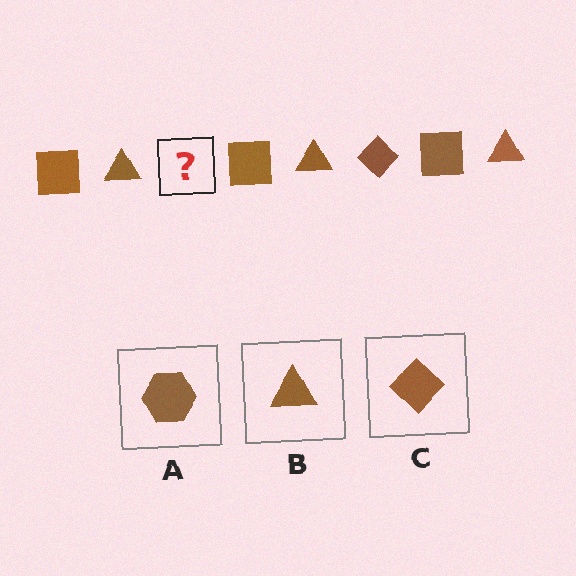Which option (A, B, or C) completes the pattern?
C.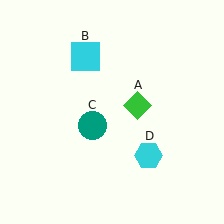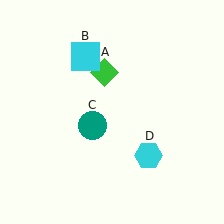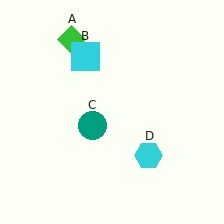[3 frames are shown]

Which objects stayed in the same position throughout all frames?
Cyan square (object B) and teal circle (object C) and cyan hexagon (object D) remained stationary.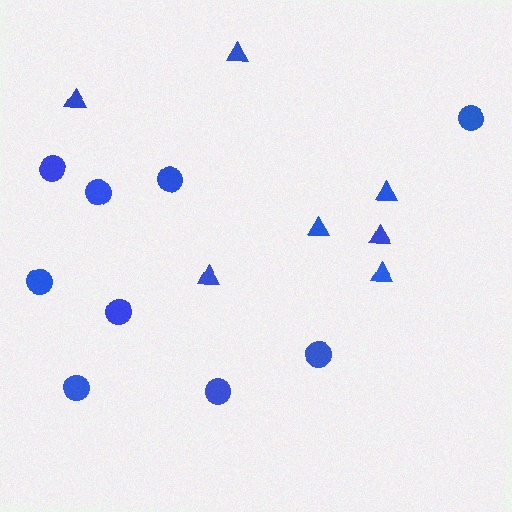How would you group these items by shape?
There are 2 groups: one group of triangles (7) and one group of circles (9).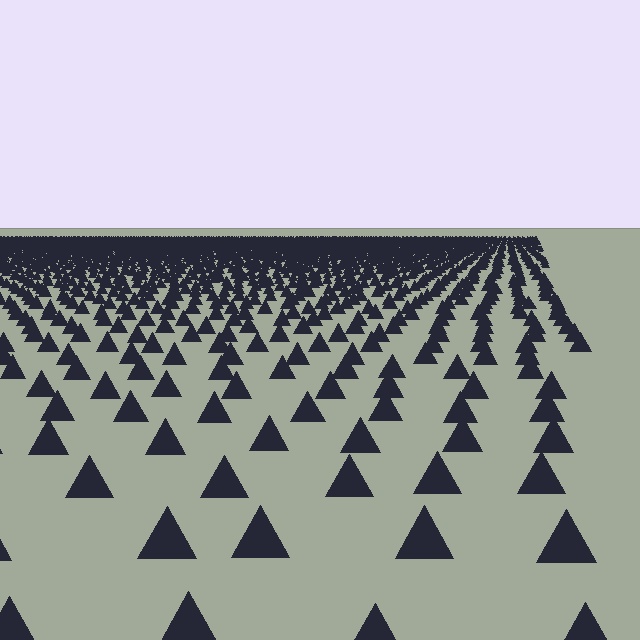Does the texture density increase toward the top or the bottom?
Density increases toward the top.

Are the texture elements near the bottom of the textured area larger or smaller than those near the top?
Larger. Near the bottom, elements are closer to the viewer and appear at a bigger on-screen size.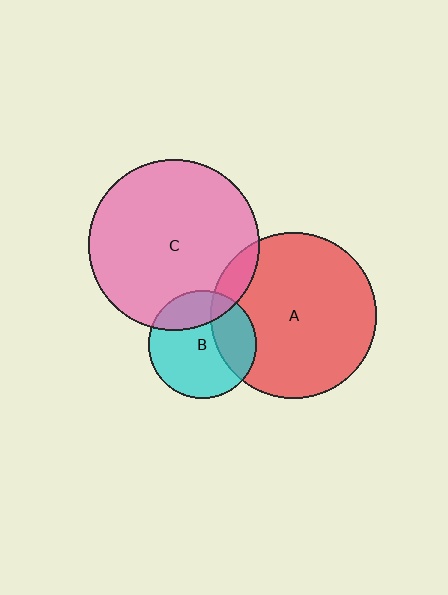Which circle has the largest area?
Circle C (pink).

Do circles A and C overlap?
Yes.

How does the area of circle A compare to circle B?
Approximately 2.4 times.